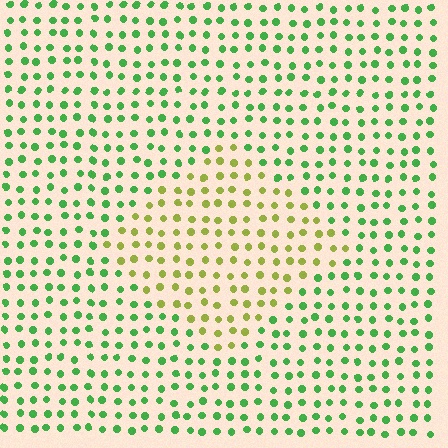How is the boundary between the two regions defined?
The boundary is defined purely by a slight shift in hue (about 49 degrees). Spacing, size, and orientation are identical on both sides.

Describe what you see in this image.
The image is filled with small green elements in a uniform arrangement. A diamond-shaped region is visible where the elements are tinted to a slightly different hue, forming a subtle color boundary.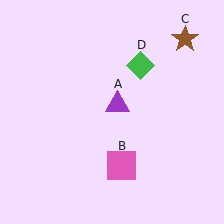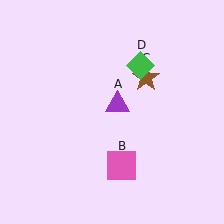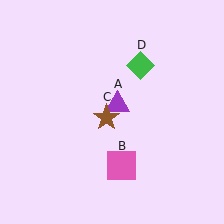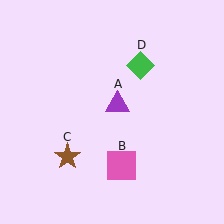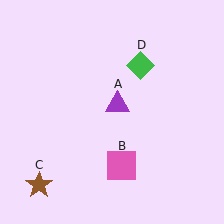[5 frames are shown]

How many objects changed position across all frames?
1 object changed position: brown star (object C).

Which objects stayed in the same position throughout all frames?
Purple triangle (object A) and pink square (object B) and green diamond (object D) remained stationary.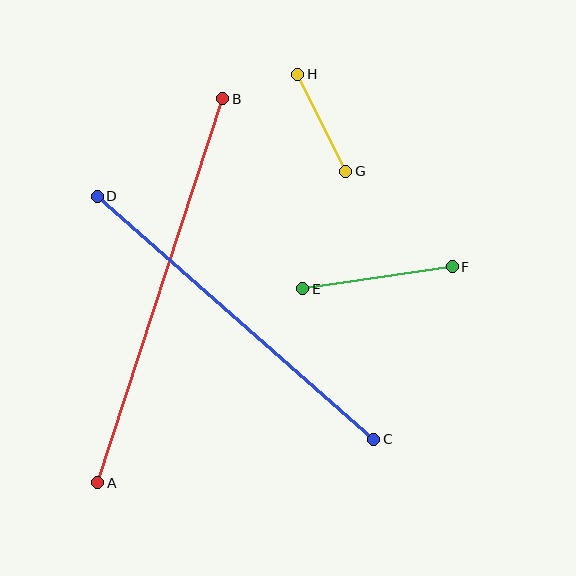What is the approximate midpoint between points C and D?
The midpoint is at approximately (236, 318) pixels.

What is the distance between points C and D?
The distance is approximately 368 pixels.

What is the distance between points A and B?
The distance is approximately 404 pixels.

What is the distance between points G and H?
The distance is approximately 108 pixels.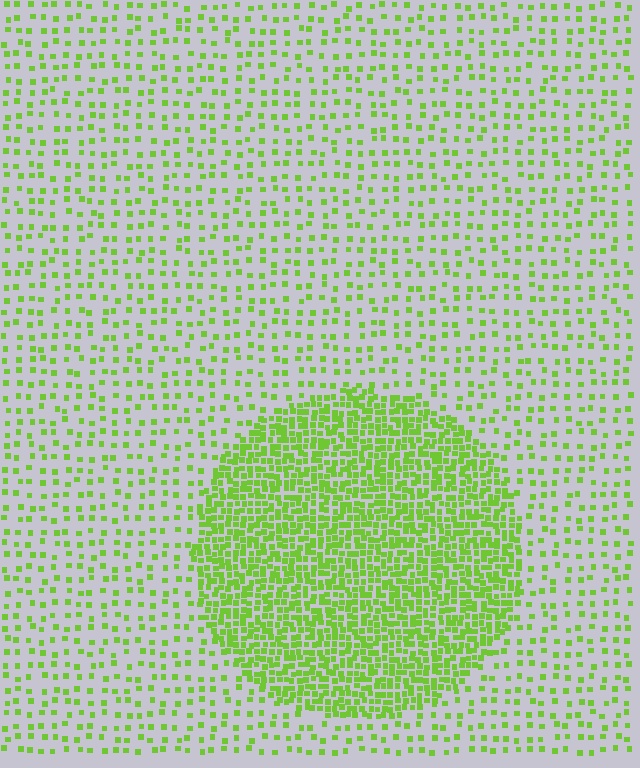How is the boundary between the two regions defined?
The boundary is defined by a change in element density (approximately 3.0x ratio). All elements are the same color, size, and shape.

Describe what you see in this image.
The image contains small lime elements arranged at two different densities. A circle-shaped region is visible where the elements are more densely packed than the surrounding area.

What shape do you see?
I see a circle.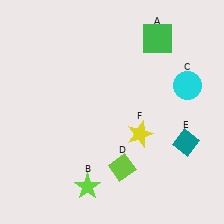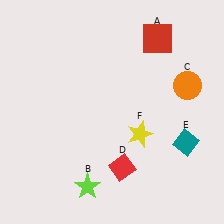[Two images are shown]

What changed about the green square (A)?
In Image 1, A is green. In Image 2, it changed to red.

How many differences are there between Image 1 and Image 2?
There are 3 differences between the two images.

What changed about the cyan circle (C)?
In Image 1, C is cyan. In Image 2, it changed to orange.